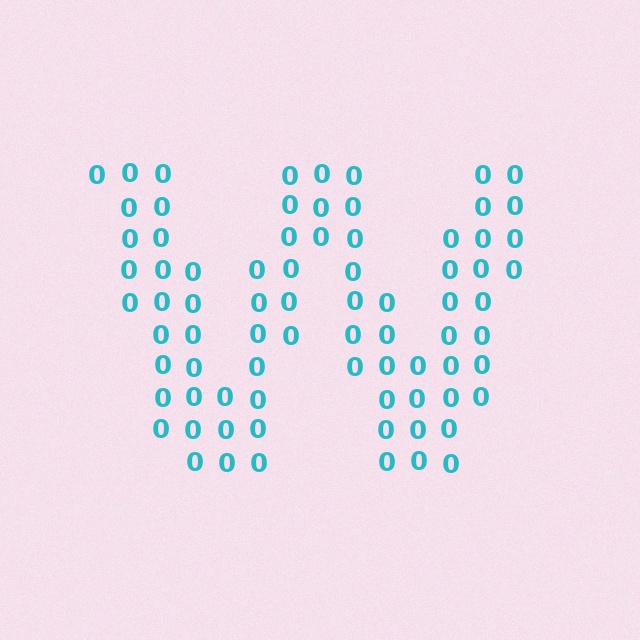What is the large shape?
The large shape is the letter W.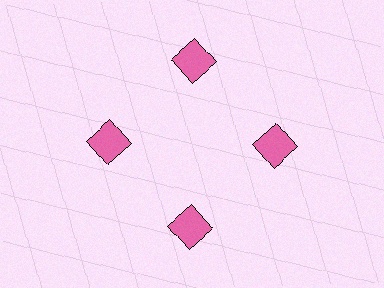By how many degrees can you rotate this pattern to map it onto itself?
The pattern maps onto itself every 90 degrees of rotation.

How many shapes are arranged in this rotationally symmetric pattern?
There are 4 shapes, arranged in 4 groups of 1.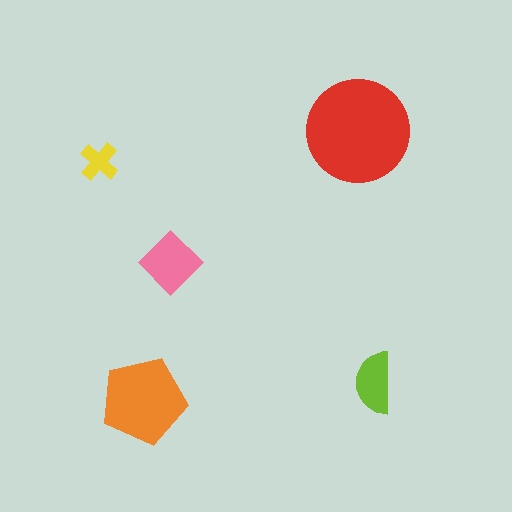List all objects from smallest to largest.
The yellow cross, the lime semicircle, the pink diamond, the orange pentagon, the red circle.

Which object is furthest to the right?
The lime semicircle is rightmost.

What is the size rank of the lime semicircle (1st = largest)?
4th.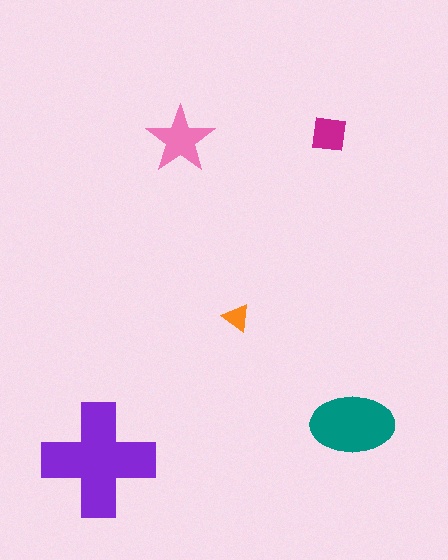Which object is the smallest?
The orange triangle.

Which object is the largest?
The purple cross.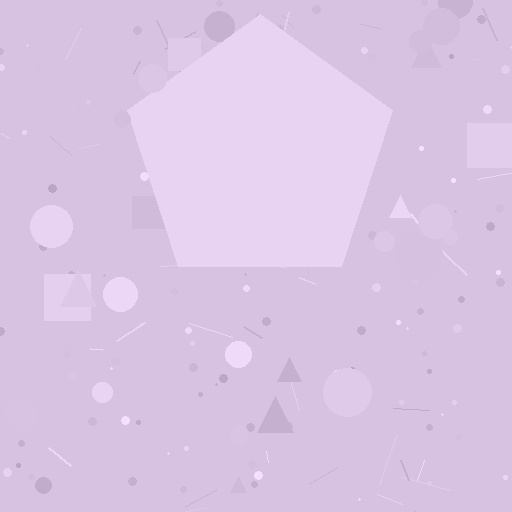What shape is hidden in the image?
A pentagon is hidden in the image.